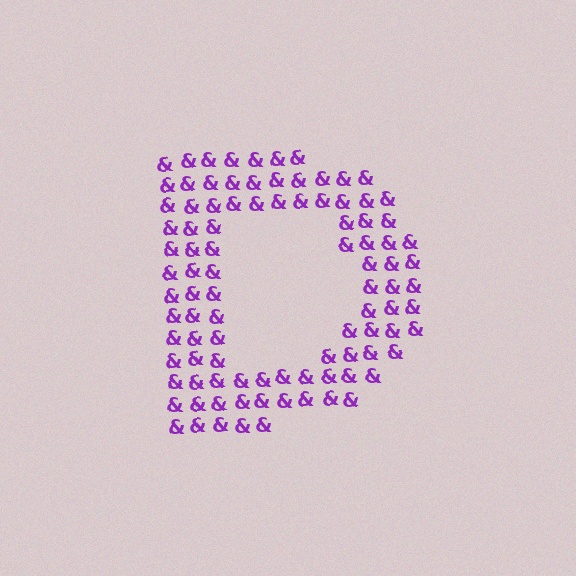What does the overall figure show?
The overall figure shows the letter D.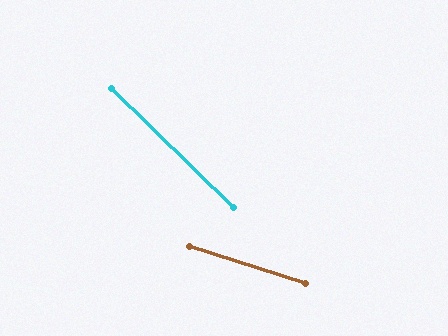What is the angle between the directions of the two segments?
Approximately 26 degrees.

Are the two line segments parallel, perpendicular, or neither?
Neither parallel nor perpendicular — they differ by about 26°.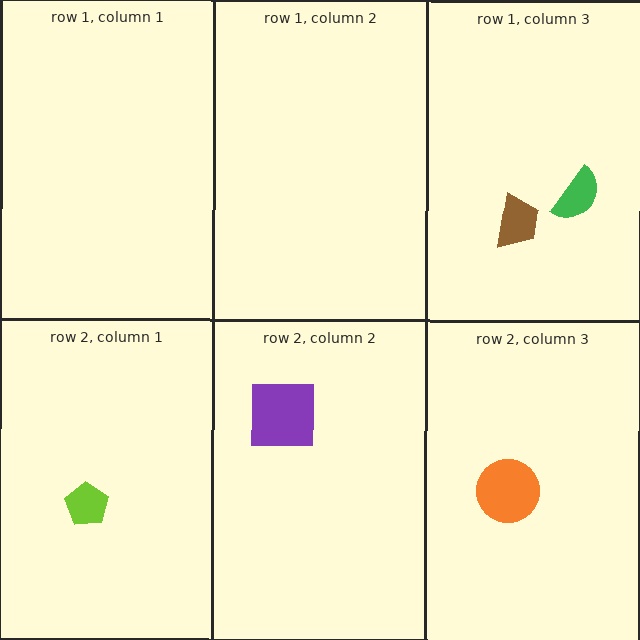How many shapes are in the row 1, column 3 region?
2.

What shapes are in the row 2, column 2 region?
The purple square.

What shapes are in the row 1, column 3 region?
The green semicircle, the brown trapezoid.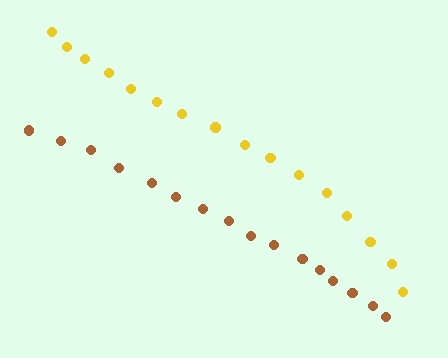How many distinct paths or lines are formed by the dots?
There are 2 distinct paths.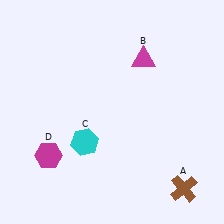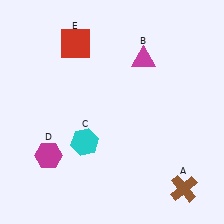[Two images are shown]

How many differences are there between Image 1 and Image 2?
There is 1 difference between the two images.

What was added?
A red square (E) was added in Image 2.